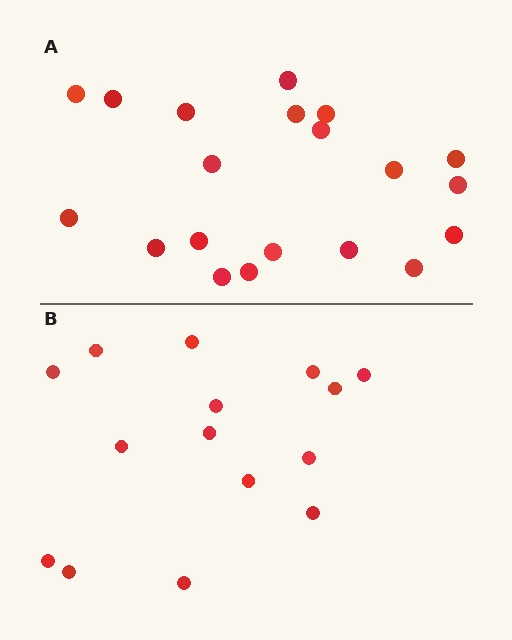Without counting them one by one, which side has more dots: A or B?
Region A (the top region) has more dots.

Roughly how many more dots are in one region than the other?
Region A has about 5 more dots than region B.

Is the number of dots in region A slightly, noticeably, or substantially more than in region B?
Region A has noticeably more, but not dramatically so. The ratio is roughly 1.3 to 1.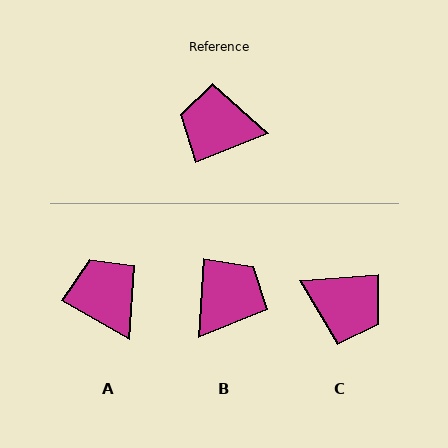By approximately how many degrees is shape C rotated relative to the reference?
Approximately 162 degrees counter-clockwise.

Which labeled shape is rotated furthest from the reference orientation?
C, about 162 degrees away.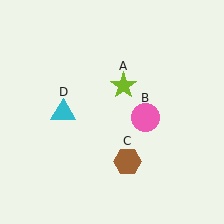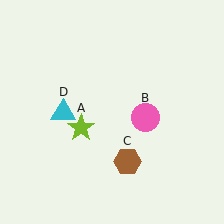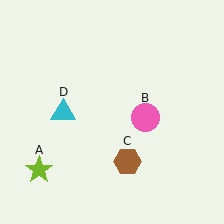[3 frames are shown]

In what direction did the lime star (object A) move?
The lime star (object A) moved down and to the left.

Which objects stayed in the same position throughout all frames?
Pink circle (object B) and brown hexagon (object C) and cyan triangle (object D) remained stationary.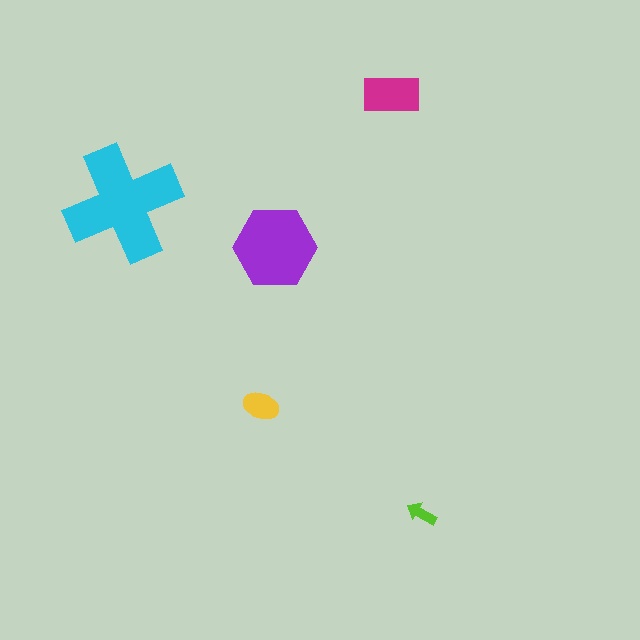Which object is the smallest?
The lime arrow.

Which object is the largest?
The cyan cross.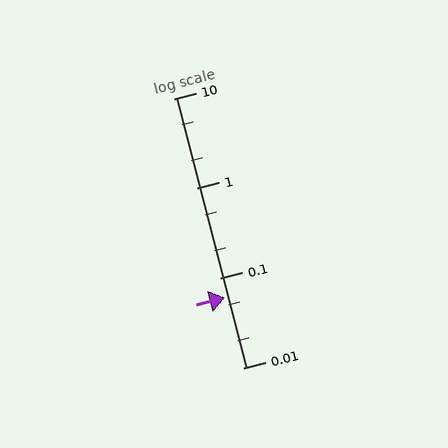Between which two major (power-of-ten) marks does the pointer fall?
The pointer is between 0.01 and 0.1.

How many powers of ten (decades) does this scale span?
The scale spans 3 decades, from 0.01 to 10.